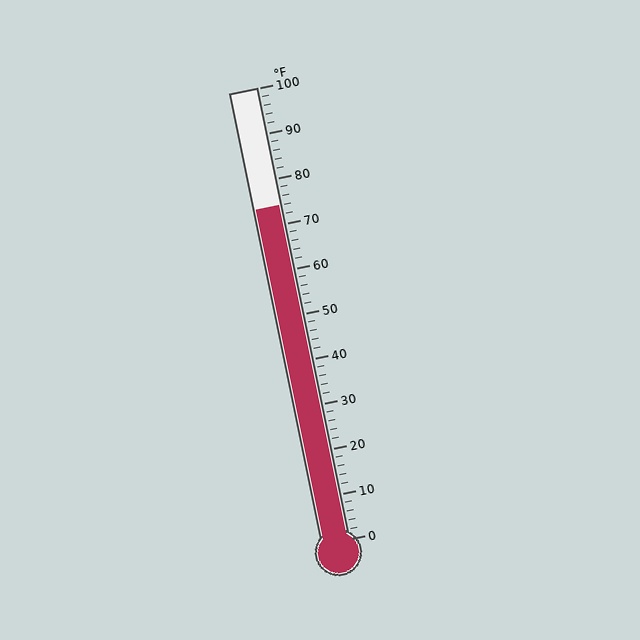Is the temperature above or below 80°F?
The temperature is below 80°F.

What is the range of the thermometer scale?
The thermometer scale ranges from 0°F to 100°F.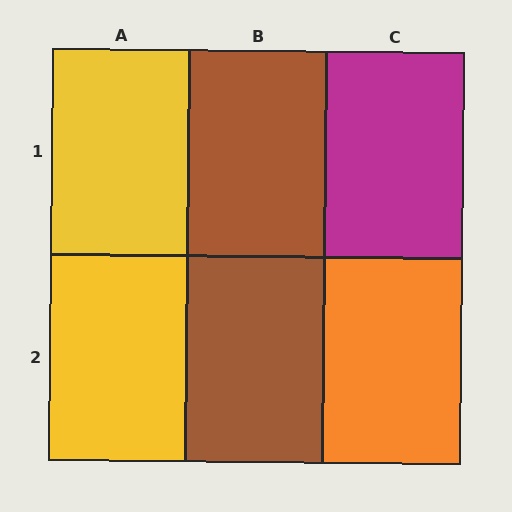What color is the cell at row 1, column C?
Magenta.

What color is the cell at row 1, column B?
Brown.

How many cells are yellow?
2 cells are yellow.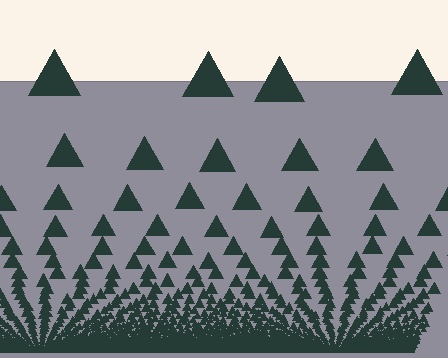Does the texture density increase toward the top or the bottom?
Density increases toward the bottom.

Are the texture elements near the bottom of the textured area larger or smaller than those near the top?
Smaller. The gradient is inverted — elements near the bottom are smaller and denser.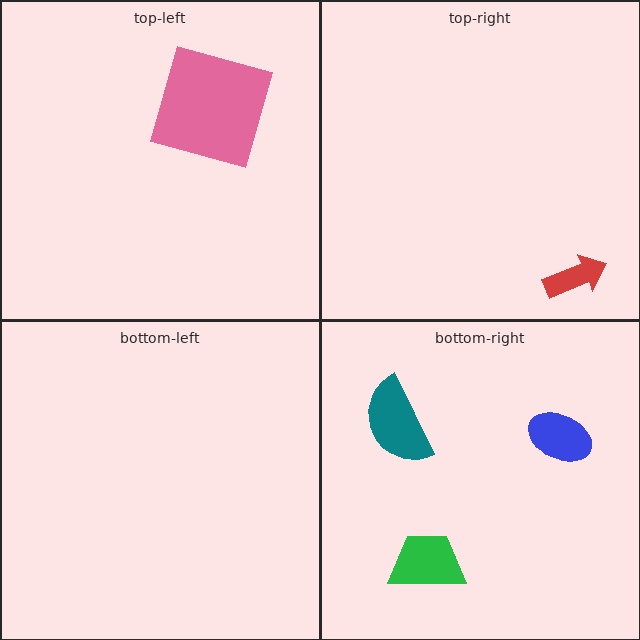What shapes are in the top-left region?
The pink square.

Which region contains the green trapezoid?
The bottom-right region.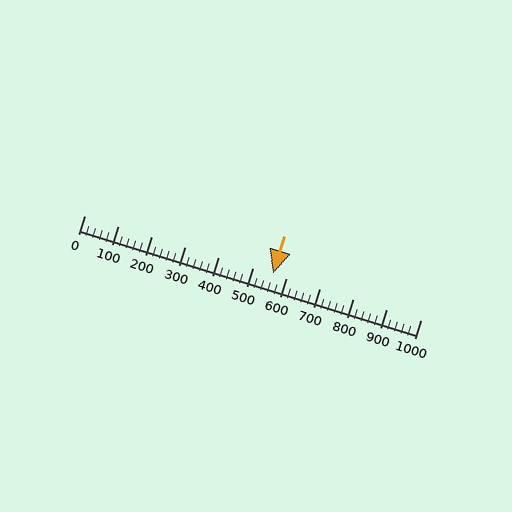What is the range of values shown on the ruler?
The ruler shows values from 0 to 1000.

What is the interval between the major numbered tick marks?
The major tick marks are spaced 100 units apart.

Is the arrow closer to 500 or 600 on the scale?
The arrow is closer to 600.